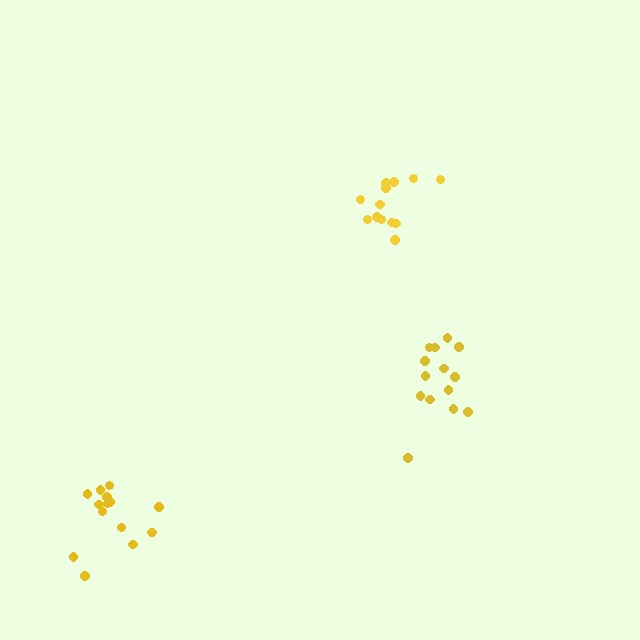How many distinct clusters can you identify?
There are 3 distinct clusters.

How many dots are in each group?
Group 1: 13 dots, Group 2: 14 dots, Group 3: 14 dots (41 total).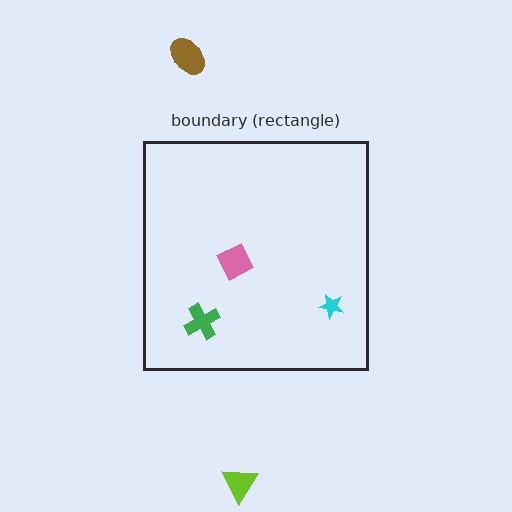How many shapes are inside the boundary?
3 inside, 2 outside.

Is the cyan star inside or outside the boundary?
Inside.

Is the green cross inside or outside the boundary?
Inside.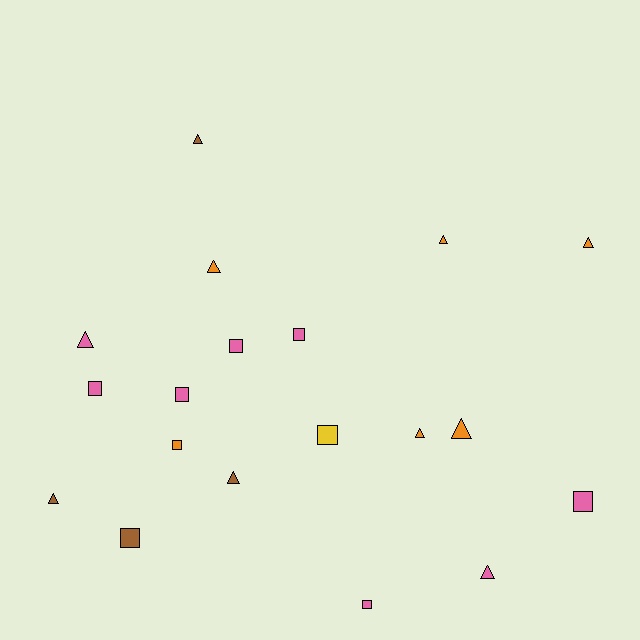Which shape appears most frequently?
Triangle, with 10 objects.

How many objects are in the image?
There are 19 objects.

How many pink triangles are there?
There are 2 pink triangles.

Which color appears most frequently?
Pink, with 8 objects.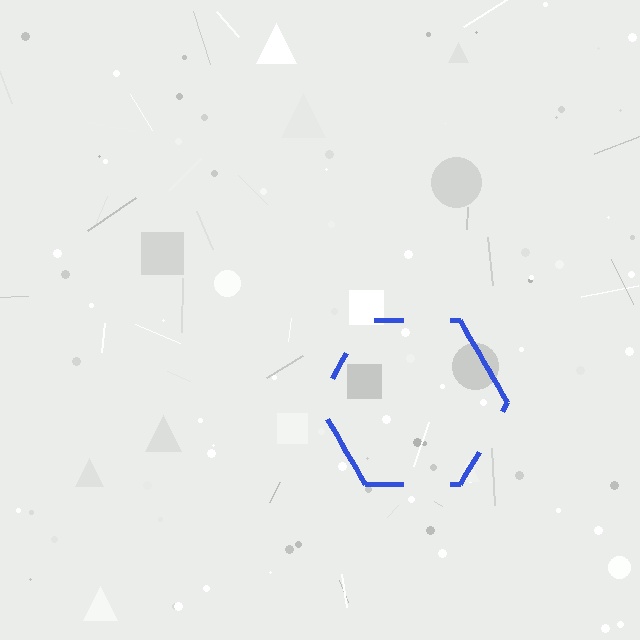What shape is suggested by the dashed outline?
The dashed outline suggests a hexagon.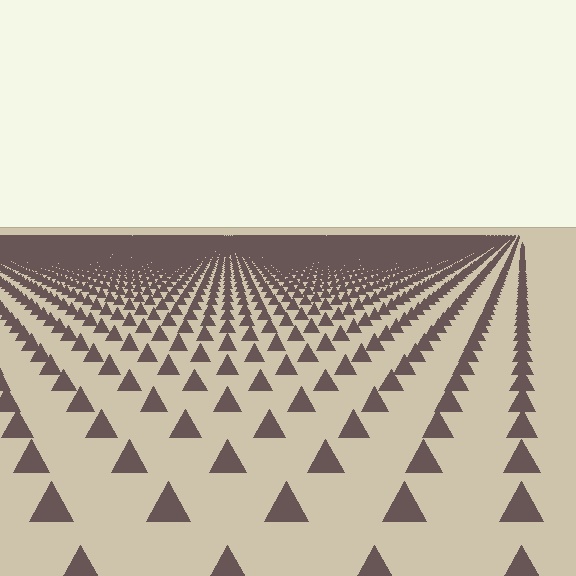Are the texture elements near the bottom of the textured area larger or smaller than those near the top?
Larger. Near the bottom, elements are closer to the viewer and appear at a bigger on-screen size.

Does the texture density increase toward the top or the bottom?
Density increases toward the top.